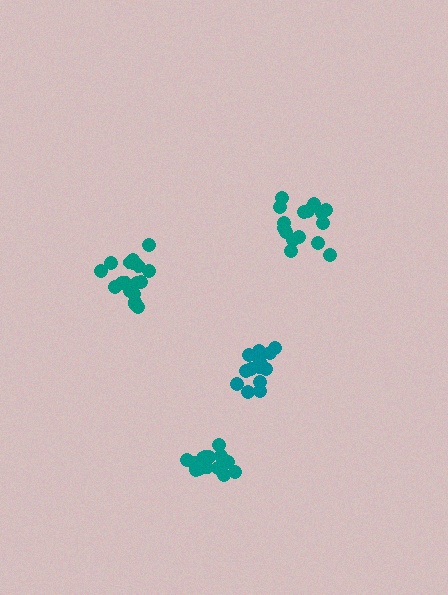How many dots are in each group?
Group 1: 15 dots, Group 2: 18 dots, Group 3: 16 dots, Group 4: 16 dots (65 total).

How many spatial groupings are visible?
There are 4 spatial groupings.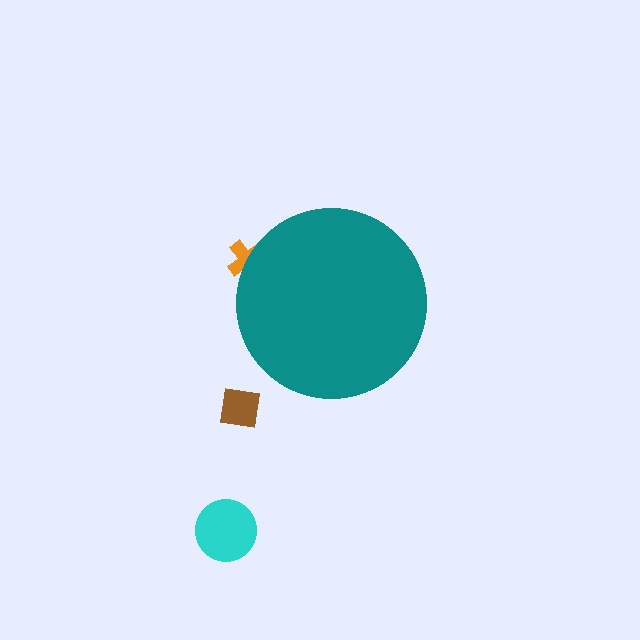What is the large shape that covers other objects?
A teal circle.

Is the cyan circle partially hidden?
No, the cyan circle is fully visible.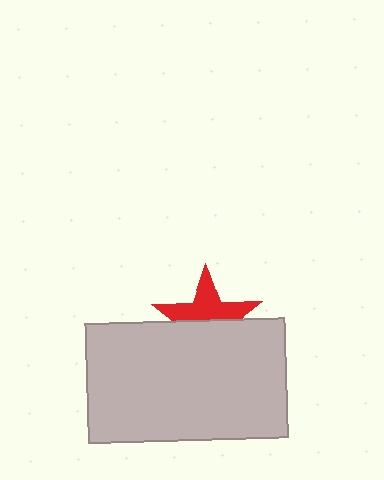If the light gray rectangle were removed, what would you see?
You would see the complete red star.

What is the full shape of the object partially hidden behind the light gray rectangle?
The partially hidden object is a red star.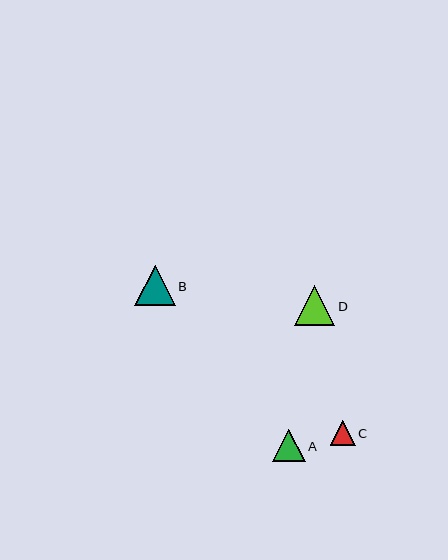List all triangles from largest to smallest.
From largest to smallest: B, D, A, C.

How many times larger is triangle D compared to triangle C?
Triangle D is approximately 1.6 times the size of triangle C.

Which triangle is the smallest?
Triangle C is the smallest with a size of approximately 25 pixels.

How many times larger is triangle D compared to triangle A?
Triangle D is approximately 1.2 times the size of triangle A.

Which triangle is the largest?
Triangle B is the largest with a size of approximately 40 pixels.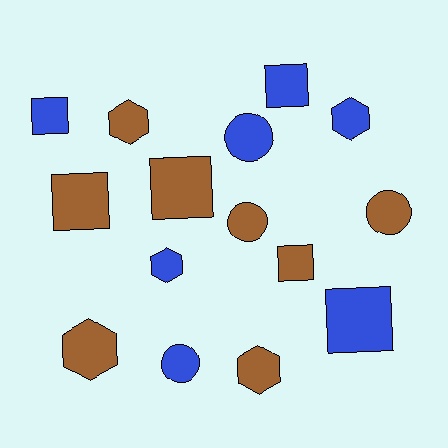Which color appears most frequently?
Brown, with 8 objects.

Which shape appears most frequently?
Square, with 6 objects.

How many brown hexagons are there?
There are 3 brown hexagons.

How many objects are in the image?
There are 15 objects.